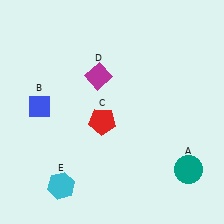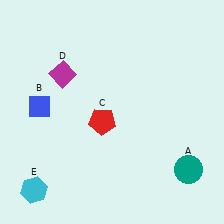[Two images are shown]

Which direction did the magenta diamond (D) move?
The magenta diamond (D) moved left.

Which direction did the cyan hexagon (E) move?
The cyan hexagon (E) moved left.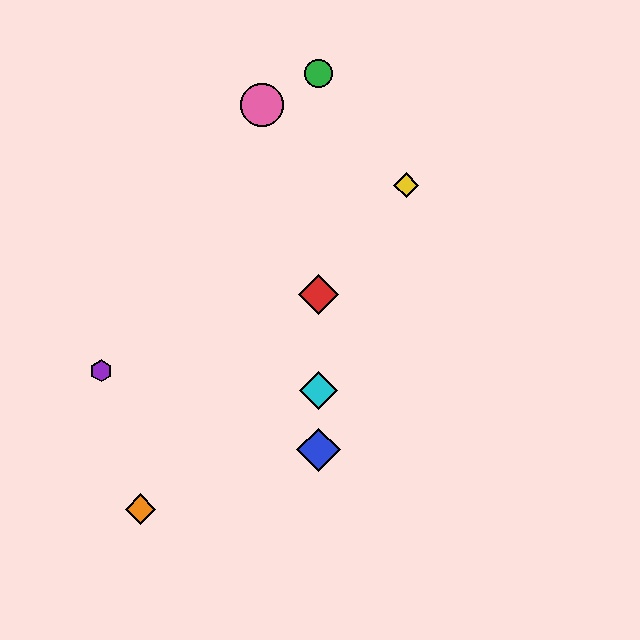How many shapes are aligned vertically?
4 shapes (the red diamond, the blue diamond, the green circle, the cyan diamond) are aligned vertically.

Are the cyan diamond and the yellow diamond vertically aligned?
No, the cyan diamond is at x≈318 and the yellow diamond is at x≈406.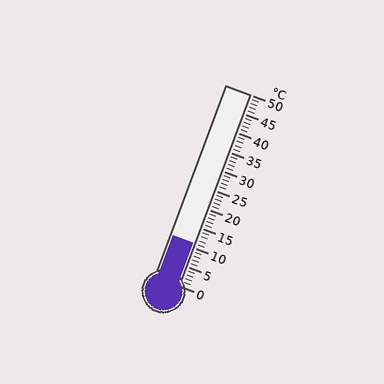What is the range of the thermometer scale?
The thermometer scale ranges from 0°C to 50°C.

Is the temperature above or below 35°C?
The temperature is below 35°C.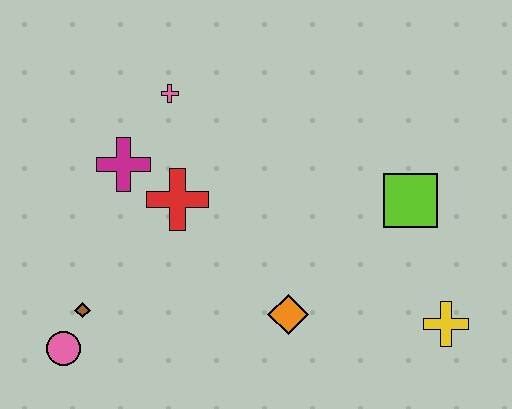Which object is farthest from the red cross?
The yellow cross is farthest from the red cross.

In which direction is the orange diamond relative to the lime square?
The orange diamond is to the left of the lime square.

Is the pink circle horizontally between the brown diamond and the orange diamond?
No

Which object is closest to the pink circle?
The brown diamond is closest to the pink circle.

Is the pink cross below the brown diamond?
No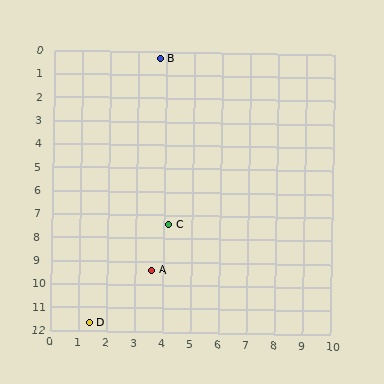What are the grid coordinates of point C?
Point C is at approximately (4.2, 7.4).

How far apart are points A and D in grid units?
Points A and D are about 3.2 grid units apart.